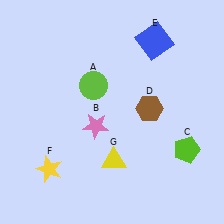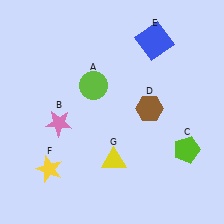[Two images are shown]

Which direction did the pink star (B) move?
The pink star (B) moved left.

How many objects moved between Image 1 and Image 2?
1 object moved between the two images.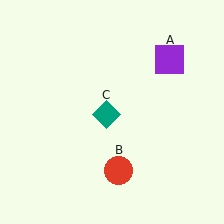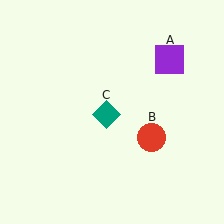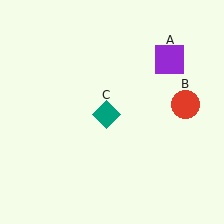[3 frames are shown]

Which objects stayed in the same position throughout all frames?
Purple square (object A) and teal diamond (object C) remained stationary.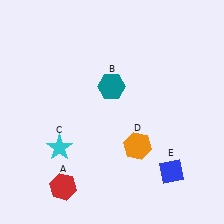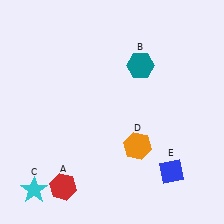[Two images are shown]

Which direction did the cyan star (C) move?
The cyan star (C) moved down.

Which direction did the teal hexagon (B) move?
The teal hexagon (B) moved right.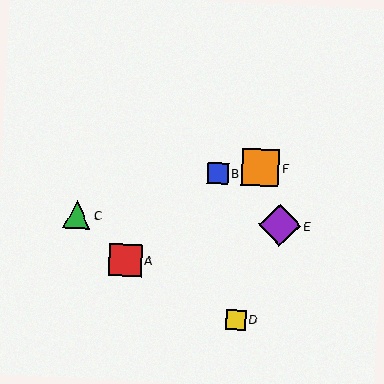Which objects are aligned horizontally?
Objects C, E are aligned horizontally.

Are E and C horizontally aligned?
Yes, both are at y≈225.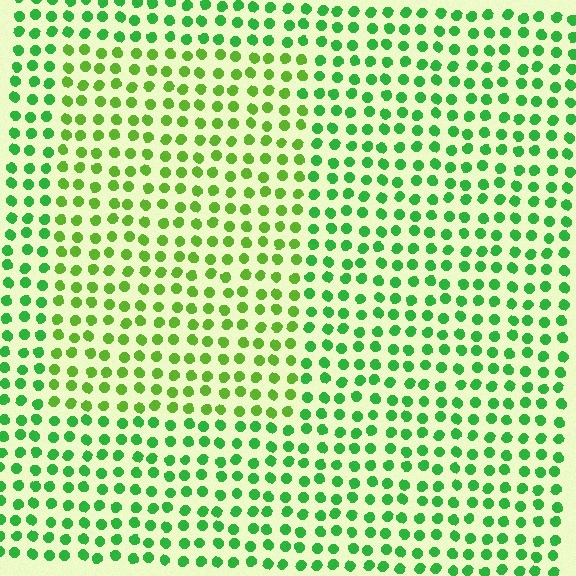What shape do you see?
I see a rectangle.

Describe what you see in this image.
The image is filled with small green elements in a uniform arrangement. A rectangle-shaped region is visible where the elements are tinted to a slightly different hue, forming a subtle color boundary.